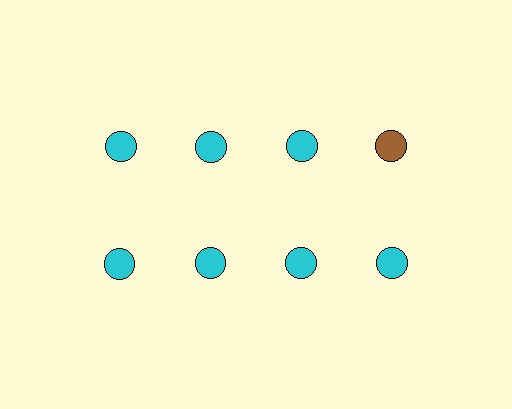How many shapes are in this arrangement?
There are 8 shapes arranged in a grid pattern.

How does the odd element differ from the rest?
It has a different color: brown instead of cyan.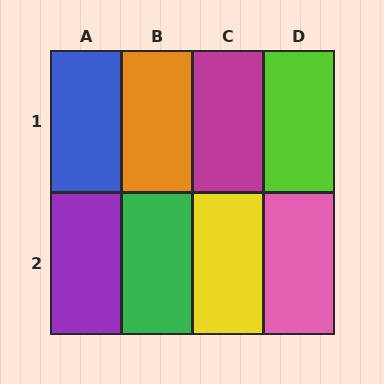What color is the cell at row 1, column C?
Magenta.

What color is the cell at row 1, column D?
Lime.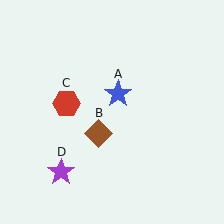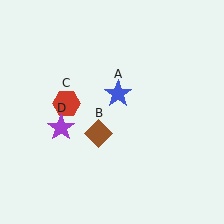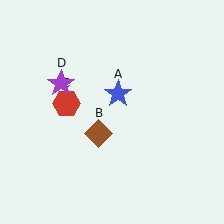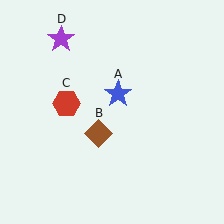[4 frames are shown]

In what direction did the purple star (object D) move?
The purple star (object D) moved up.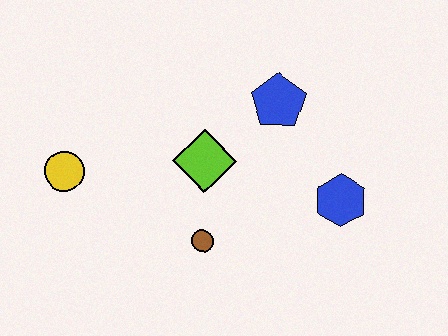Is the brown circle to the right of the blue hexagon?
No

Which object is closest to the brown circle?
The lime diamond is closest to the brown circle.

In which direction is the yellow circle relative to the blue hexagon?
The yellow circle is to the left of the blue hexagon.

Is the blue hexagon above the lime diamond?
No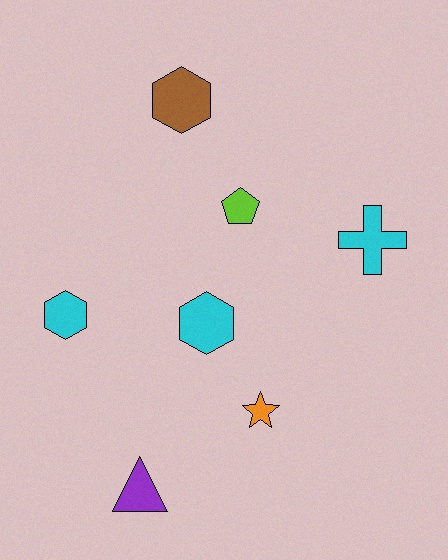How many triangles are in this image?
There is 1 triangle.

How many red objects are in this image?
There are no red objects.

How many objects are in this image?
There are 7 objects.